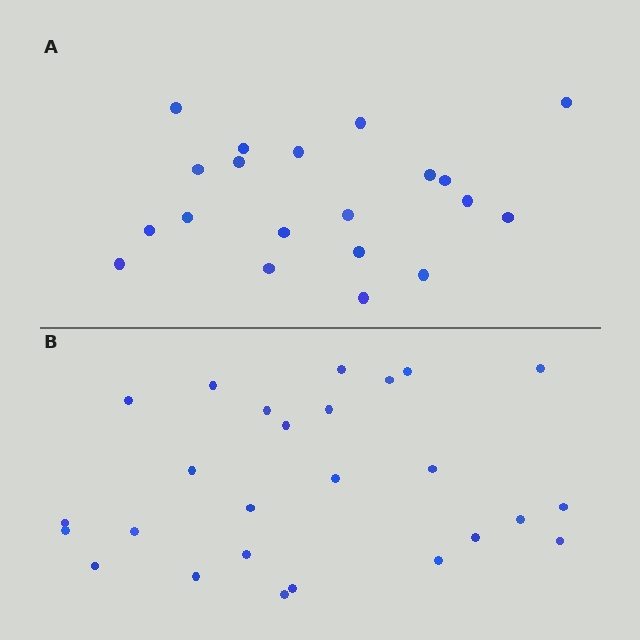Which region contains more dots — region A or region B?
Region B (the bottom region) has more dots.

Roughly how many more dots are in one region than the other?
Region B has about 6 more dots than region A.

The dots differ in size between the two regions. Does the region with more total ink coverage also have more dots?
No. Region A has more total ink coverage because its dots are larger, but region B actually contains more individual dots. Total area can be misleading — the number of items is what matters here.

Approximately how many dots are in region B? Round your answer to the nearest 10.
About 30 dots. (The exact count is 26, which rounds to 30.)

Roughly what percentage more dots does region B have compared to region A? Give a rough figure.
About 30% more.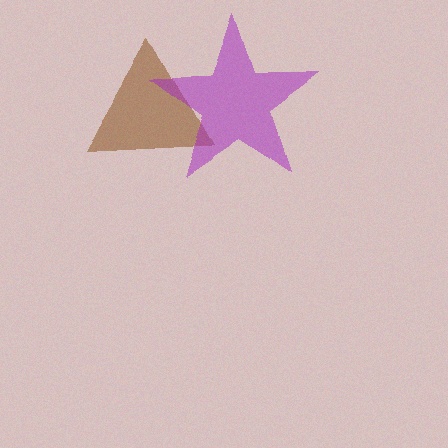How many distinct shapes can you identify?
There are 2 distinct shapes: a brown triangle, a purple star.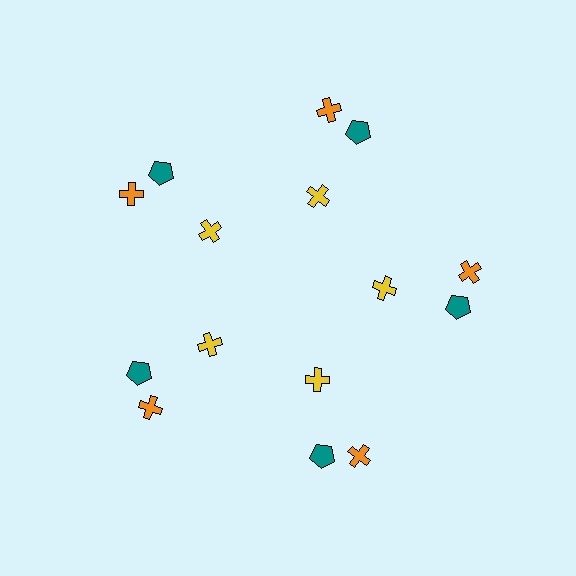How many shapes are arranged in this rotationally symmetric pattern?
There are 15 shapes, arranged in 5 groups of 3.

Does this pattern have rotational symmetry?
Yes, this pattern has 5-fold rotational symmetry. It looks the same after rotating 72 degrees around the center.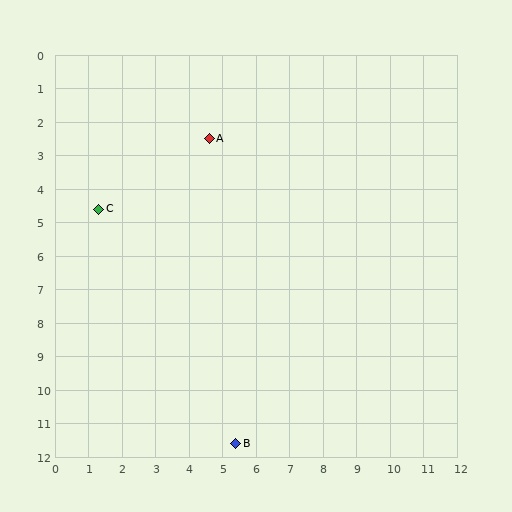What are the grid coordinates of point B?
Point B is at approximately (5.4, 11.6).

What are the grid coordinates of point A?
Point A is at approximately (4.6, 2.5).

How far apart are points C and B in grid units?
Points C and B are about 8.1 grid units apart.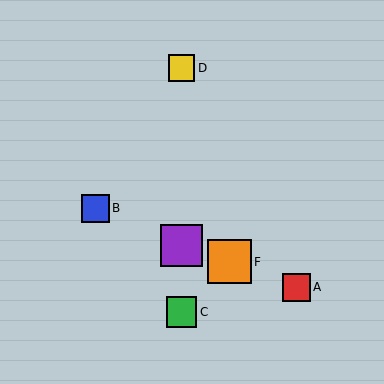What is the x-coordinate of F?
Object F is at x≈229.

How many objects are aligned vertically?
3 objects (C, D, E) are aligned vertically.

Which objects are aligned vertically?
Objects C, D, E are aligned vertically.